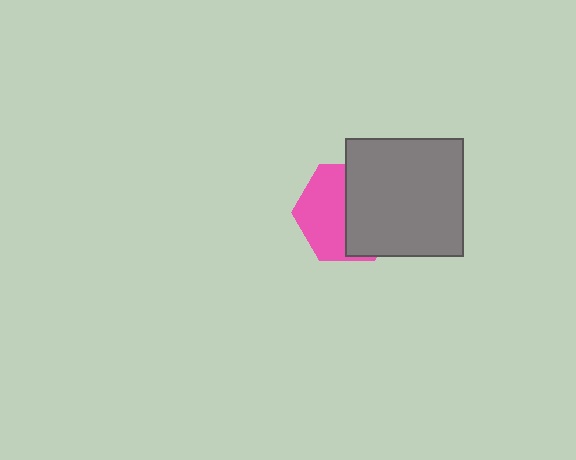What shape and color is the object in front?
The object in front is a gray square.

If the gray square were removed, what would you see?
You would see the complete pink hexagon.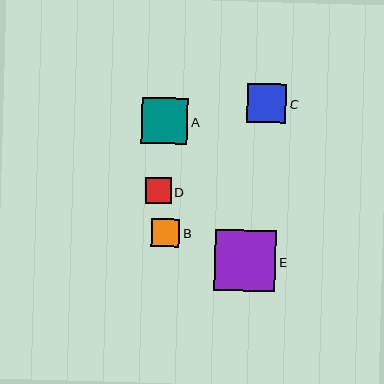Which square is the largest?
Square E is the largest with a size of approximately 61 pixels.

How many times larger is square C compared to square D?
Square C is approximately 1.5 times the size of square D.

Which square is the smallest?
Square D is the smallest with a size of approximately 26 pixels.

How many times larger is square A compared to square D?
Square A is approximately 1.8 times the size of square D.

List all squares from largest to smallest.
From largest to smallest: E, A, C, B, D.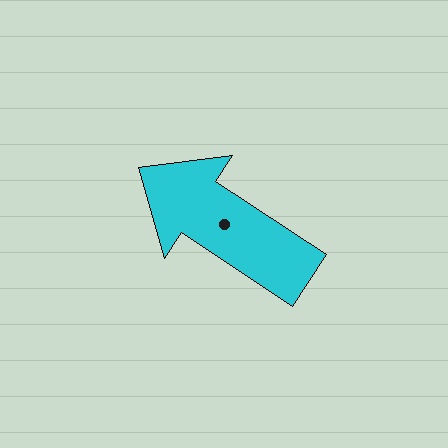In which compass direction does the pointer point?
Northwest.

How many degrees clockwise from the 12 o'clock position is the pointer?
Approximately 303 degrees.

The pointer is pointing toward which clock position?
Roughly 10 o'clock.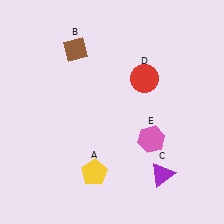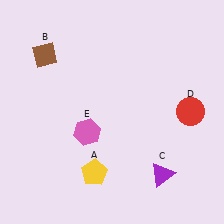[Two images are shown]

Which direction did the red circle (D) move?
The red circle (D) moved right.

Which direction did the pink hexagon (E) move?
The pink hexagon (E) moved left.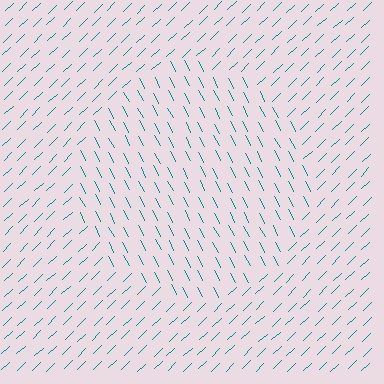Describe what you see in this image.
The image is filled with small teal line segments. A circle region in the image has lines oriented differently from the surrounding lines, creating a visible texture boundary.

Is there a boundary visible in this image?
Yes, there is a texture boundary formed by a change in line orientation.